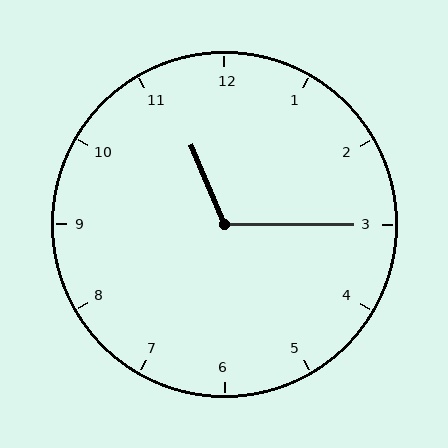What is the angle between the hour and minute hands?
Approximately 112 degrees.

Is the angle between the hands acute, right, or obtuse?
It is obtuse.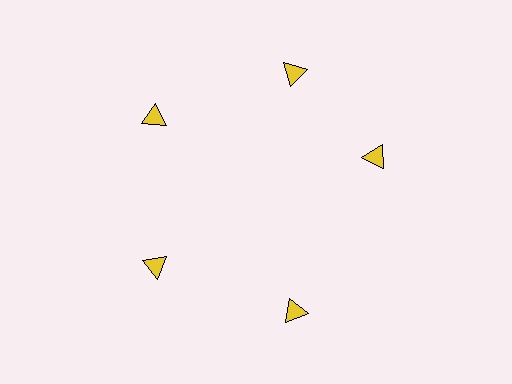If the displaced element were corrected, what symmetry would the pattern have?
It would have 5-fold rotational symmetry — the pattern would map onto itself every 72 degrees.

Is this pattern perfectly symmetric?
No. The 5 yellow triangles are arranged in a ring, but one element near the 3 o'clock position is rotated out of alignment along the ring, breaking the 5-fold rotational symmetry.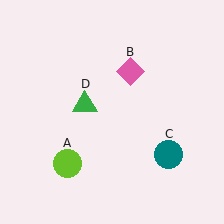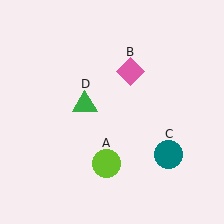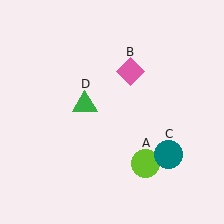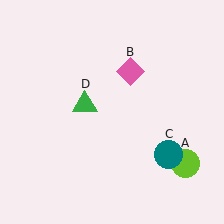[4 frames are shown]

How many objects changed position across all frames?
1 object changed position: lime circle (object A).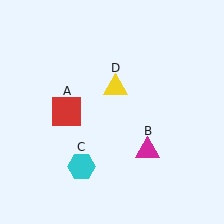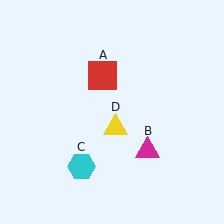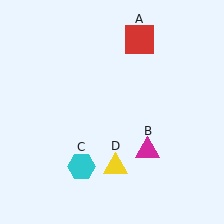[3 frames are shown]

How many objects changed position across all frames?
2 objects changed position: red square (object A), yellow triangle (object D).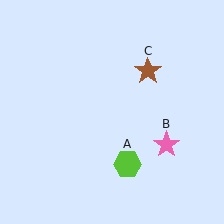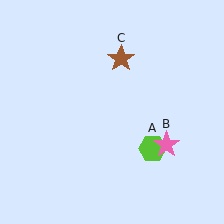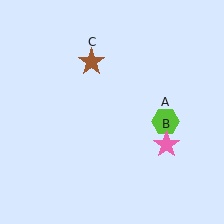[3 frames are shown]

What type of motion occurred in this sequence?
The lime hexagon (object A), brown star (object C) rotated counterclockwise around the center of the scene.